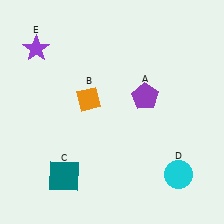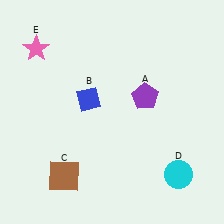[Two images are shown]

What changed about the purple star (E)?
In Image 1, E is purple. In Image 2, it changed to pink.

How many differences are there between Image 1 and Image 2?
There are 3 differences between the two images.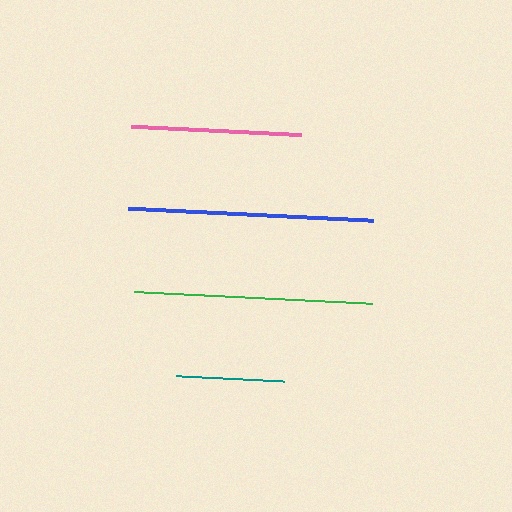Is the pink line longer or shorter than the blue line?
The blue line is longer than the pink line.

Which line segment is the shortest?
The teal line is the shortest at approximately 108 pixels.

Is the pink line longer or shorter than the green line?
The green line is longer than the pink line.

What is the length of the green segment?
The green segment is approximately 239 pixels long.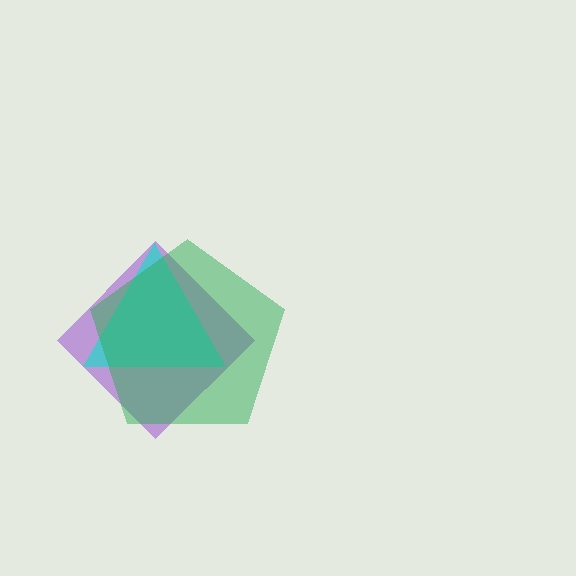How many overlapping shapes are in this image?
There are 3 overlapping shapes in the image.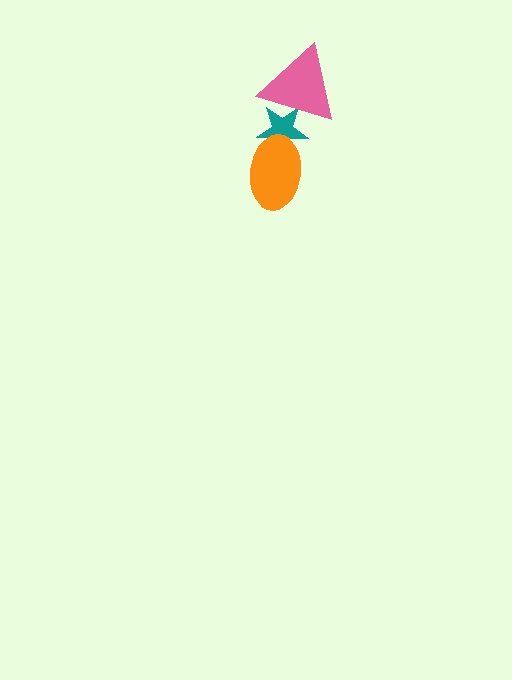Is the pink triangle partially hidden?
No, no other shape covers it.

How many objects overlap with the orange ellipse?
1 object overlaps with the orange ellipse.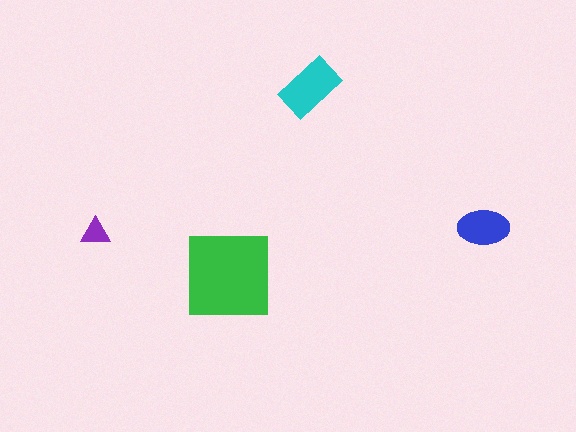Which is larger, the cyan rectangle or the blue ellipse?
The cyan rectangle.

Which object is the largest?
The green square.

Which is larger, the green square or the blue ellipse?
The green square.